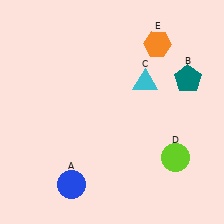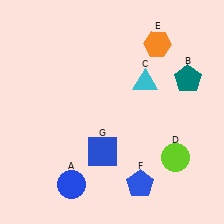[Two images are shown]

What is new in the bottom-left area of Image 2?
A blue square (G) was added in the bottom-left area of Image 2.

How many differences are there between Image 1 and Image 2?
There are 2 differences between the two images.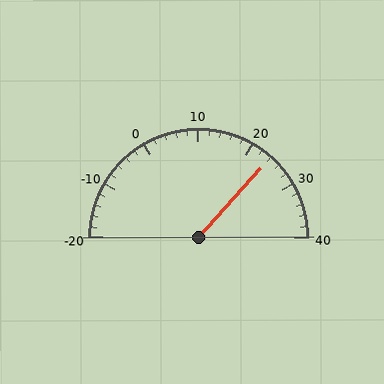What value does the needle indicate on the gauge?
The needle indicates approximately 24.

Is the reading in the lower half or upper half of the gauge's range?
The reading is in the upper half of the range (-20 to 40).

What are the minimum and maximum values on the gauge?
The gauge ranges from -20 to 40.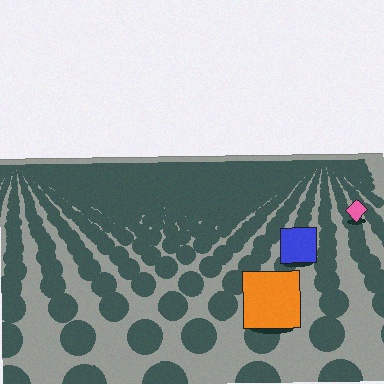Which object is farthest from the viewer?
The pink diamond is farthest from the viewer. It appears smaller and the ground texture around it is denser.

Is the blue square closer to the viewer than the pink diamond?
Yes. The blue square is closer — you can tell from the texture gradient: the ground texture is coarser near it.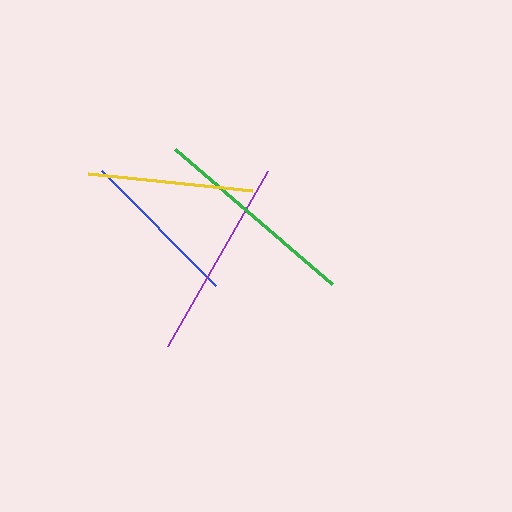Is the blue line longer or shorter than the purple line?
The purple line is longer than the blue line.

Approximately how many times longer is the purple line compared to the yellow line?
The purple line is approximately 1.2 times the length of the yellow line.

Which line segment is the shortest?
The blue line is the shortest at approximately 161 pixels.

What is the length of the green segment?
The green segment is approximately 207 pixels long.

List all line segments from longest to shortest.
From longest to shortest: green, purple, yellow, blue.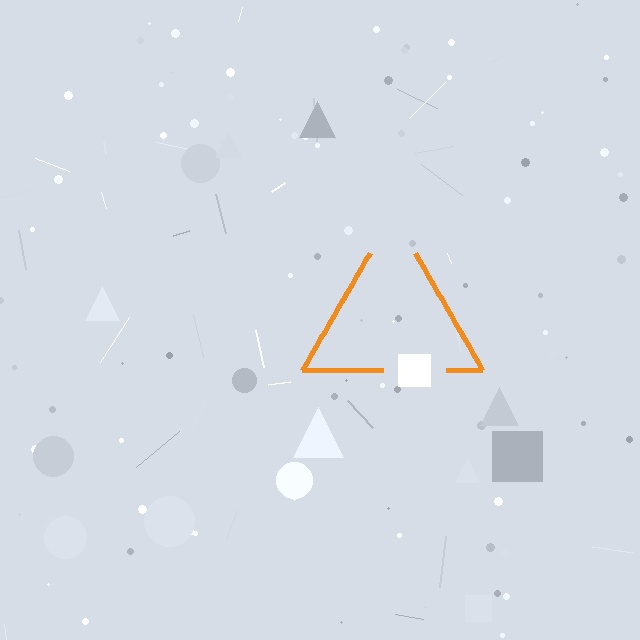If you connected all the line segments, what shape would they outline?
They would outline a triangle.